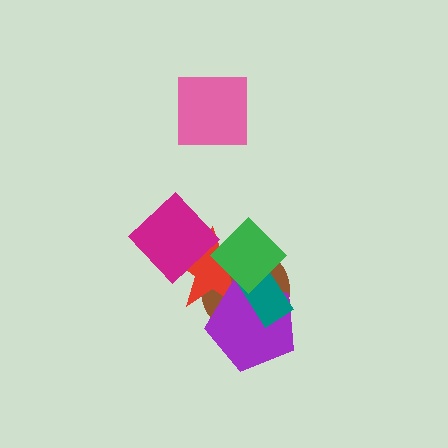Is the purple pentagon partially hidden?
Yes, it is partially covered by another shape.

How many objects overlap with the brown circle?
4 objects overlap with the brown circle.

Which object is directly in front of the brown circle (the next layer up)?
The red star is directly in front of the brown circle.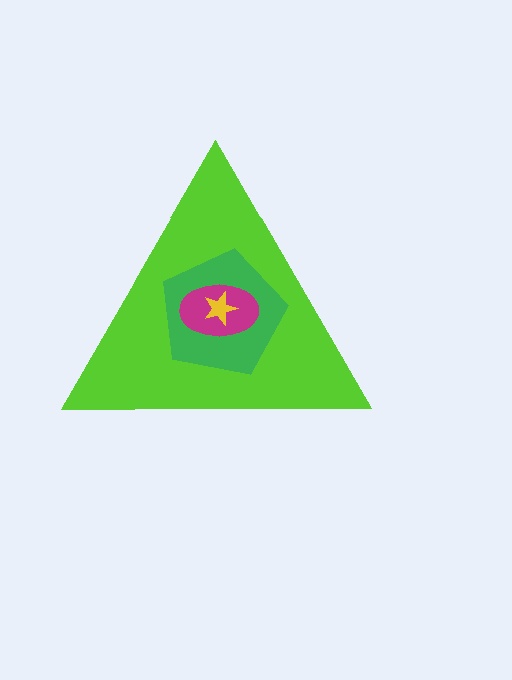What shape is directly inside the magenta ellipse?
The yellow star.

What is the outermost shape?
The lime triangle.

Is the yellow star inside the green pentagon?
Yes.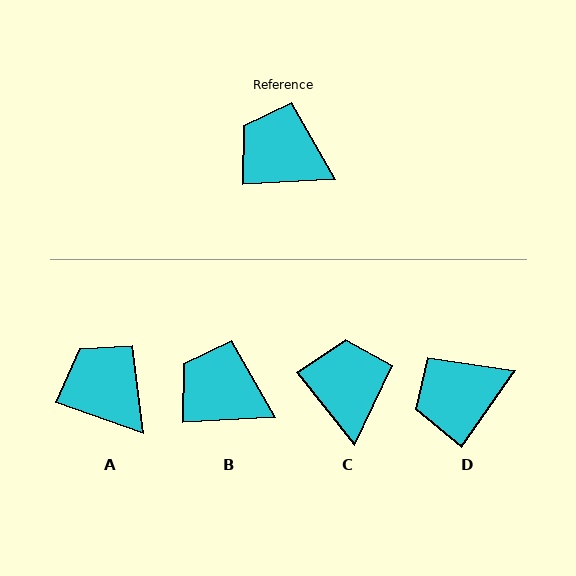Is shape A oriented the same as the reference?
No, it is off by about 23 degrees.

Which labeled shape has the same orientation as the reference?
B.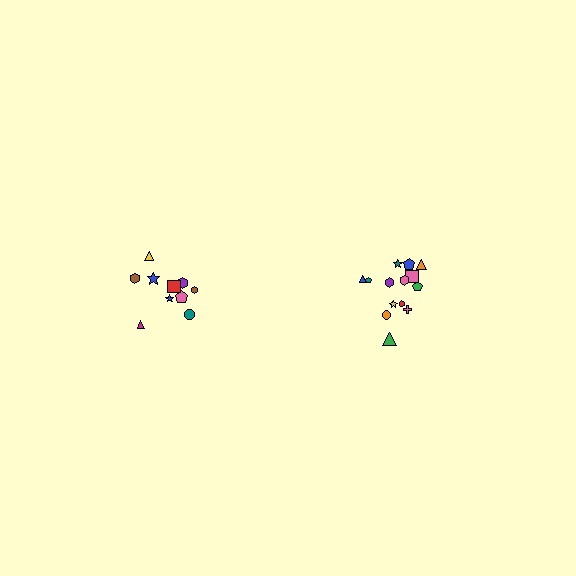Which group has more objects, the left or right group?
The right group.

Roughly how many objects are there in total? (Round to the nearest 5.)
Roughly 25 objects in total.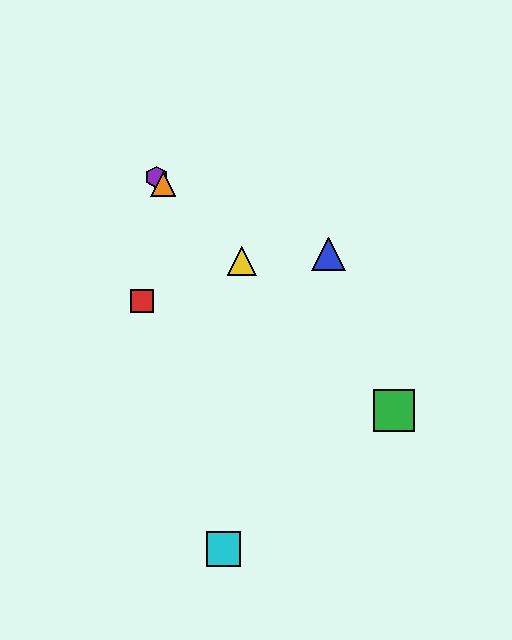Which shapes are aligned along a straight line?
The green square, the yellow triangle, the purple hexagon, the orange triangle are aligned along a straight line.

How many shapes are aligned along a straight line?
4 shapes (the green square, the yellow triangle, the purple hexagon, the orange triangle) are aligned along a straight line.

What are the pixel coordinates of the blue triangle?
The blue triangle is at (329, 254).